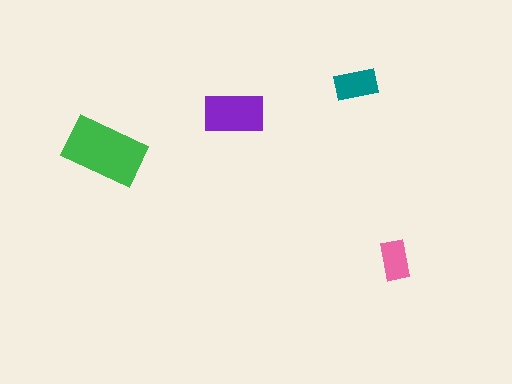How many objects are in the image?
There are 4 objects in the image.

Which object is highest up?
The teal rectangle is topmost.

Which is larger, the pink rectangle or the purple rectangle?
The purple one.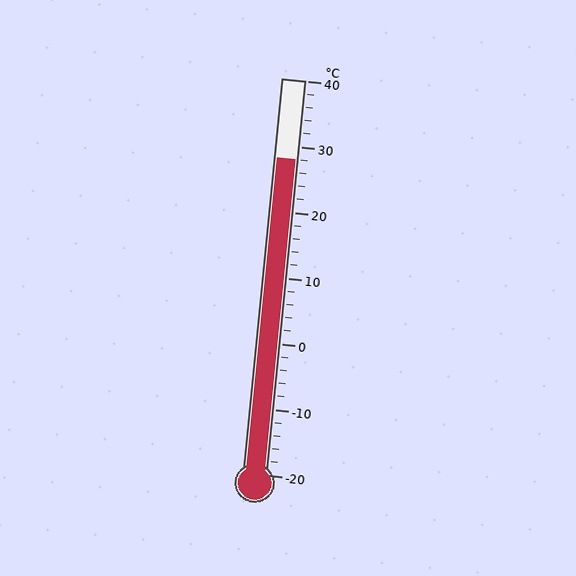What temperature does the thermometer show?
The thermometer shows approximately 28°C.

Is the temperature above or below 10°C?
The temperature is above 10°C.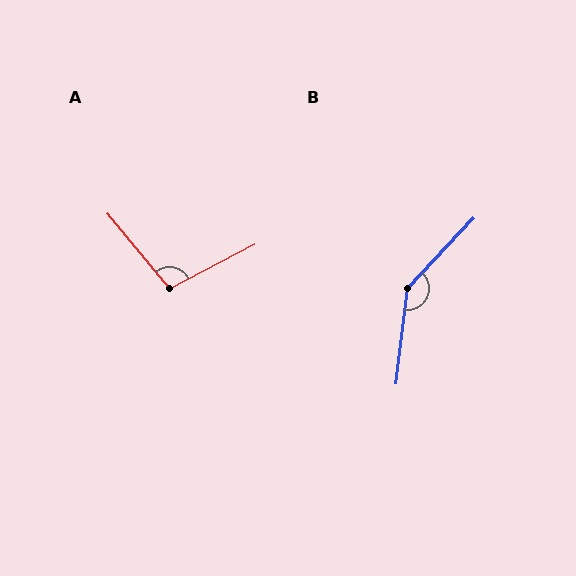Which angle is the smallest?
A, at approximately 102 degrees.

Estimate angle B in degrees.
Approximately 143 degrees.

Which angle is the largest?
B, at approximately 143 degrees.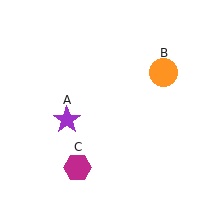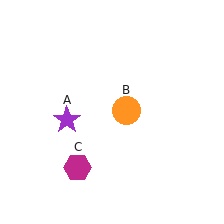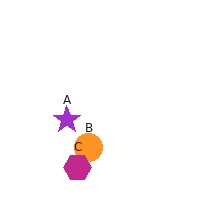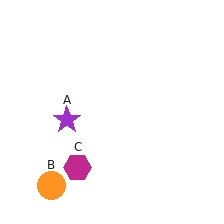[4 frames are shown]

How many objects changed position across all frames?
1 object changed position: orange circle (object B).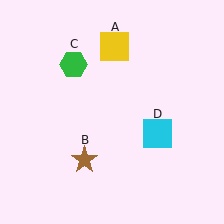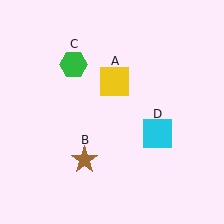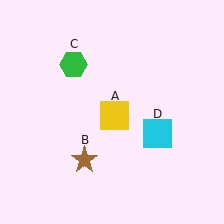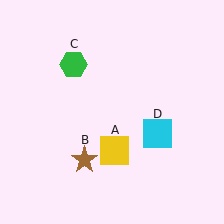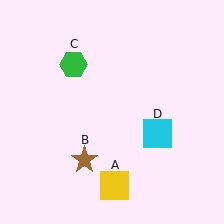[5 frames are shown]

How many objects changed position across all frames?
1 object changed position: yellow square (object A).